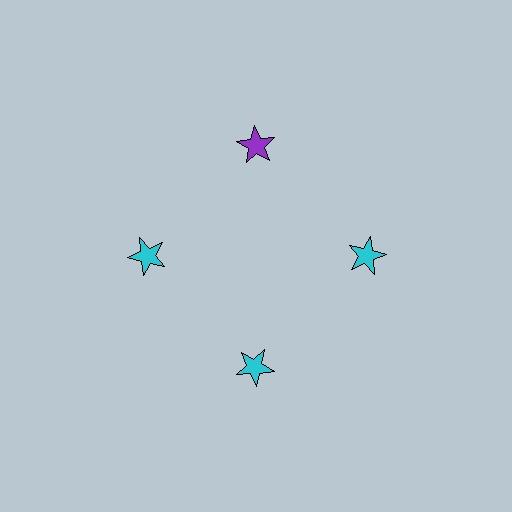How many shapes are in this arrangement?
There are 4 shapes arranged in a ring pattern.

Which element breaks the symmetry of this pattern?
The purple star at roughly the 12 o'clock position breaks the symmetry. All other shapes are cyan stars.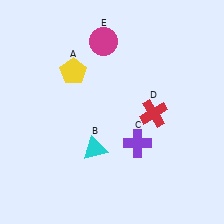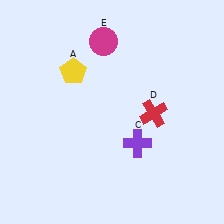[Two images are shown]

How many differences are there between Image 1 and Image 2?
There is 1 difference between the two images.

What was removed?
The cyan triangle (B) was removed in Image 2.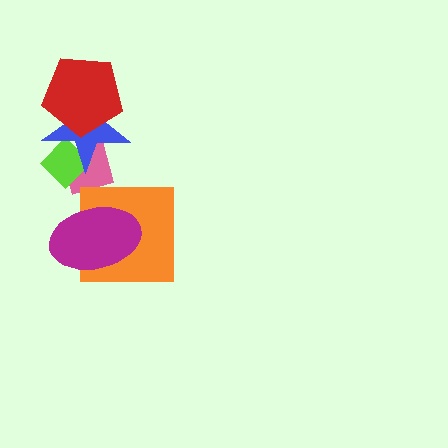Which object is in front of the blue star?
The red pentagon is in front of the blue star.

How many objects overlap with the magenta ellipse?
1 object overlaps with the magenta ellipse.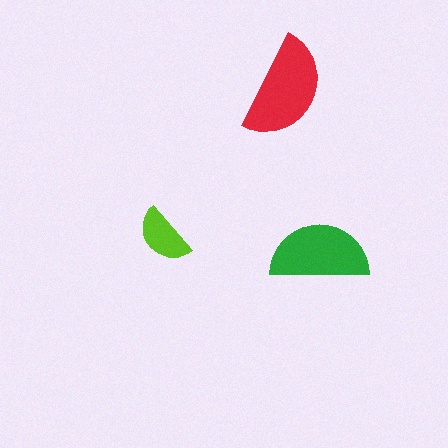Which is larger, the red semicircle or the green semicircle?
The red one.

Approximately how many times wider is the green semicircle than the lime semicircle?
About 1.5 times wider.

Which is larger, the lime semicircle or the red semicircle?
The red one.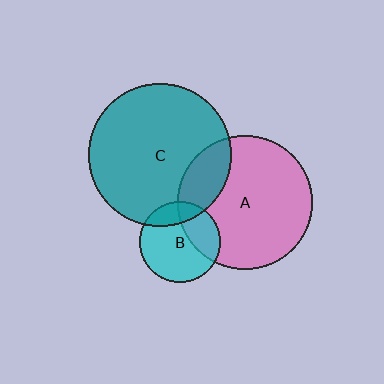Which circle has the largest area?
Circle C (teal).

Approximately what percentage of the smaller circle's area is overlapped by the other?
Approximately 30%.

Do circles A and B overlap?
Yes.